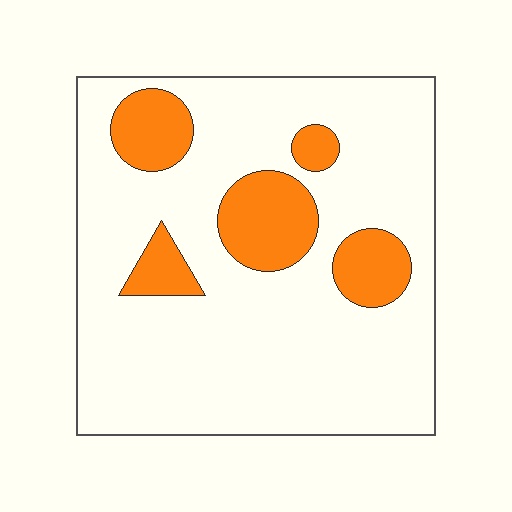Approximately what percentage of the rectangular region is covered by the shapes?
Approximately 20%.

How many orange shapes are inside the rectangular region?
5.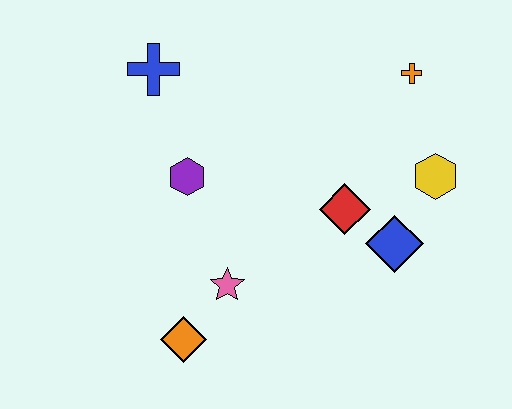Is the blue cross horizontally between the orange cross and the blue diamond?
No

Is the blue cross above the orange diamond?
Yes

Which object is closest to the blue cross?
The purple hexagon is closest to the blue cross.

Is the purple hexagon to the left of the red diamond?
Yes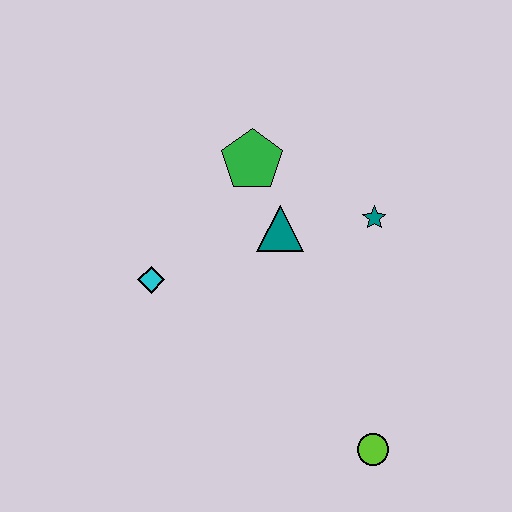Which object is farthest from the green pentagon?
The lime circle is farthest from the green pentagon.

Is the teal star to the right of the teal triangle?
Yes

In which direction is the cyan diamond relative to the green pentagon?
The cyan diamond is below the green pentagon.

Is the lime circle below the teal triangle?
Yes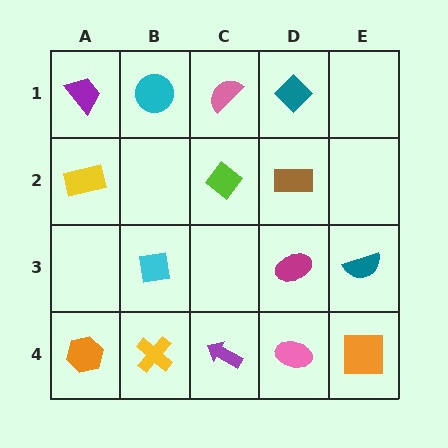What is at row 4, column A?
An orange hexagon.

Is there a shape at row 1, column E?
No, that cell is empty.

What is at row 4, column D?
A pink ellipse.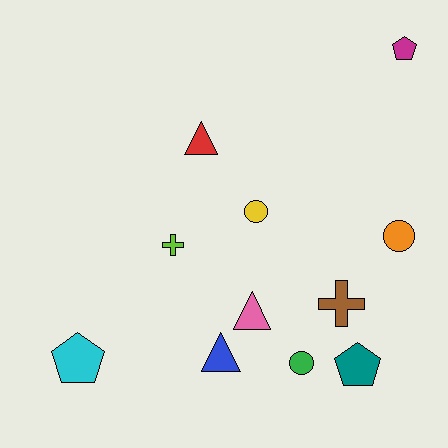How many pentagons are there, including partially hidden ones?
There are 3 pentagons.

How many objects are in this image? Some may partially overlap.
There are 11 objects.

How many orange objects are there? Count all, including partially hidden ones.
There is 1 orange object.